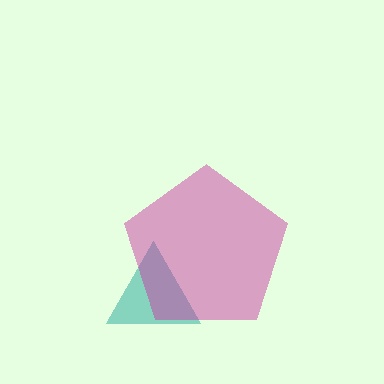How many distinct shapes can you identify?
There are 2 distinct shapes: a teal triangle, a magenta pentagon.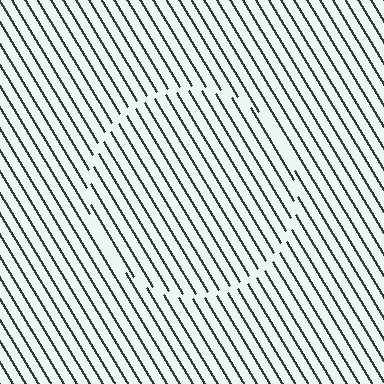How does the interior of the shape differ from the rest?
The interior of the shape contains the same grating, shifted by half a period — the contour is defined by the phase discontinuity where line-ends from the inner and outer gratings abut.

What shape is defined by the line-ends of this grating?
An illusory circle. The interior of the shape contains the same grating, shifted by half a period — the contour is defined by the phase discontinuity where line-ends from the inner and outer gratings abut.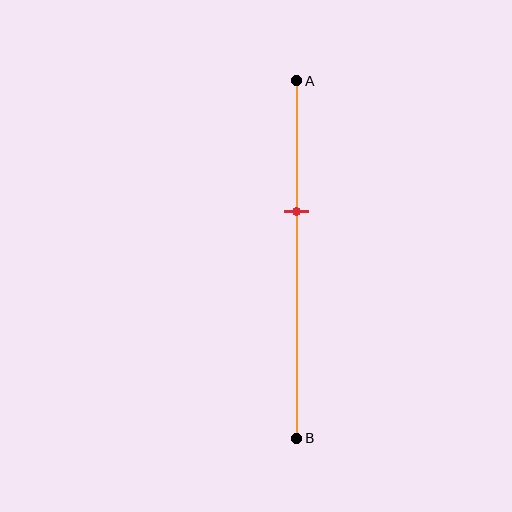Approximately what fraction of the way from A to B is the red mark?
The red mark is approximately 35% of the way from A to B.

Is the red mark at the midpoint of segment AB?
No, the mark is at about 35% from A, not at the 50% midpoint.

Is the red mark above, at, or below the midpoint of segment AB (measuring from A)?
The red mark is above the midpoint of segment AB.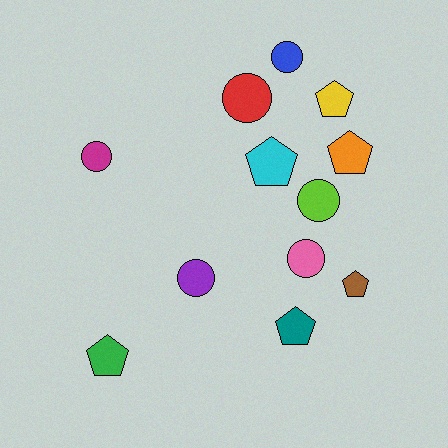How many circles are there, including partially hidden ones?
There are 6 circles.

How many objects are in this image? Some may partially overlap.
There are 12 objects.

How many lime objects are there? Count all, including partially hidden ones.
There is 1 lime object.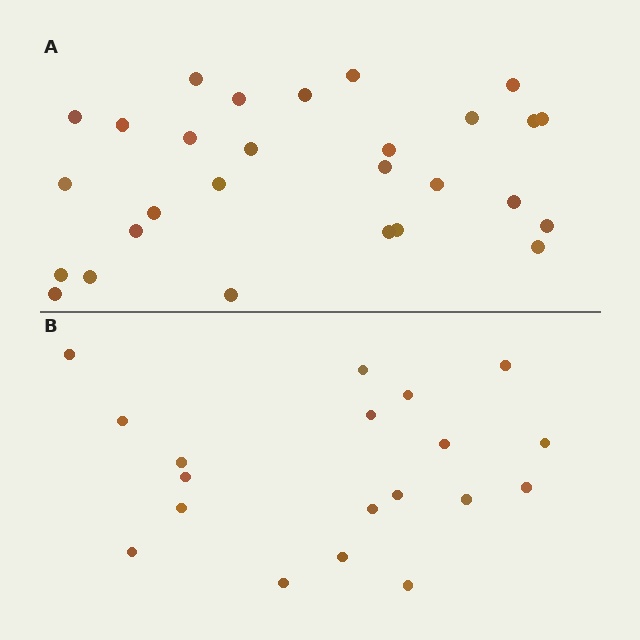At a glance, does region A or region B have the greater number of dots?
Region A (the top region) has more dots.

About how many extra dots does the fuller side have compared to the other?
Region A has roughly 8 or so more dots than region B.